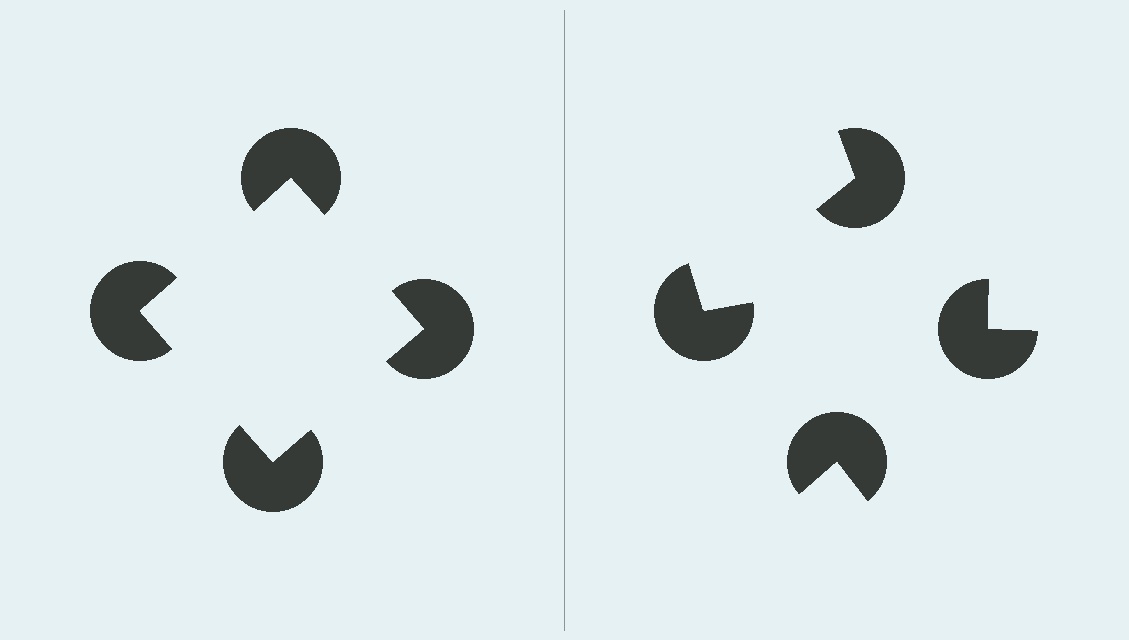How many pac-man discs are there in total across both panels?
8 — 4 on each side.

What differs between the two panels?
The pac-man discs are positioned identically on both sides; only the wedge orientations differ. On the left they align to a square; on the right they are misaligned.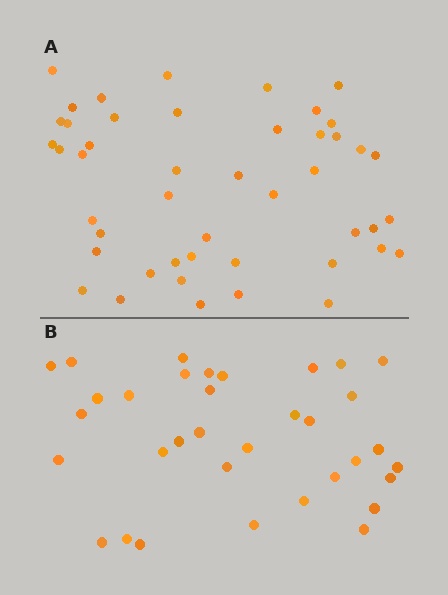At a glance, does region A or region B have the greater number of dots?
Region A (the top region) has more dots.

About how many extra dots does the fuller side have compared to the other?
Region A has roughly 12 or so more dots than region B.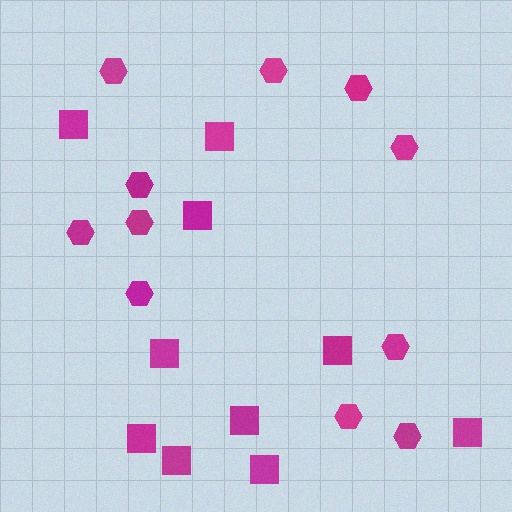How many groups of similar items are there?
There are 2 groups: one group of hexagons (11) and one group of squares (10).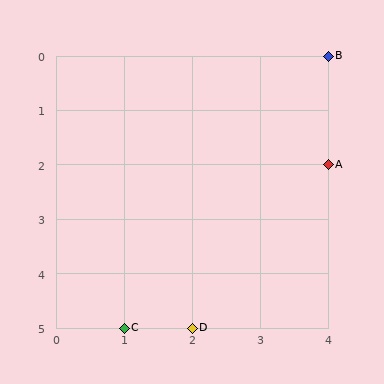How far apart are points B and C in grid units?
Points B and C are 3 columns and 5 rows apart (about 5.8 grid units diagonally).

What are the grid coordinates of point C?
Point C is at grid coordinates (1, 5).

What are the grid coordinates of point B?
Point B is at grid coordinates (4, 0).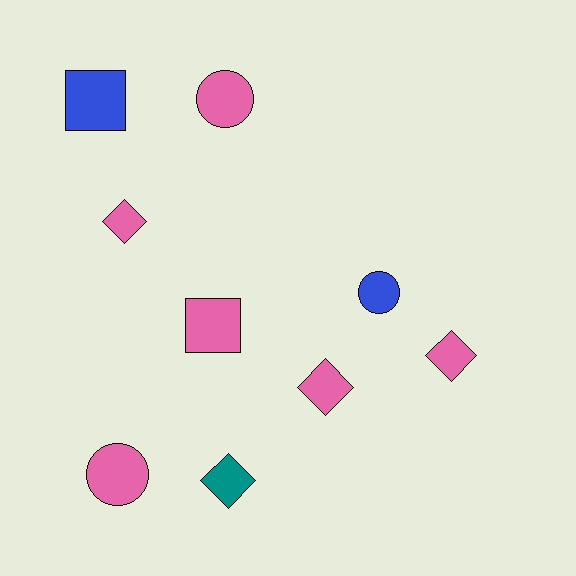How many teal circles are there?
There are no teal circles.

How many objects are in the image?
There are 9 objects.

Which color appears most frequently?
Pink, with 6 objects.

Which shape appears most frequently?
Diamond, with 4 objects.